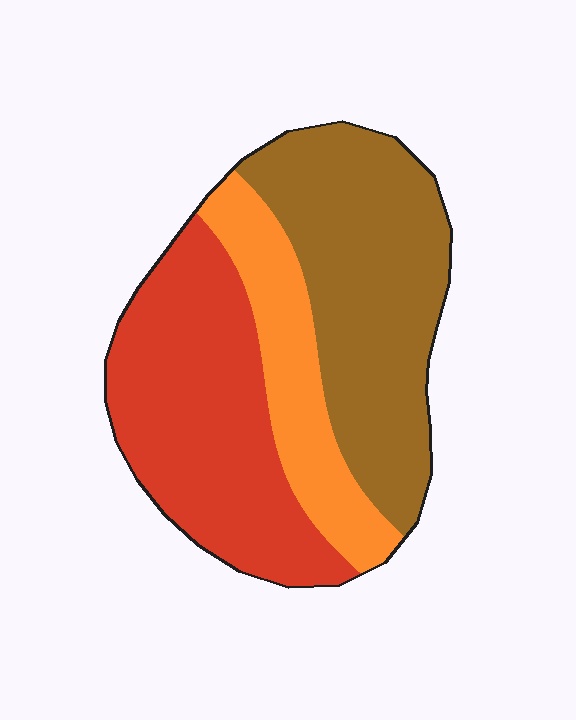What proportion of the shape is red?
Red takes up between a third and a half of the shape.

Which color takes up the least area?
Orange, at roughly 20%.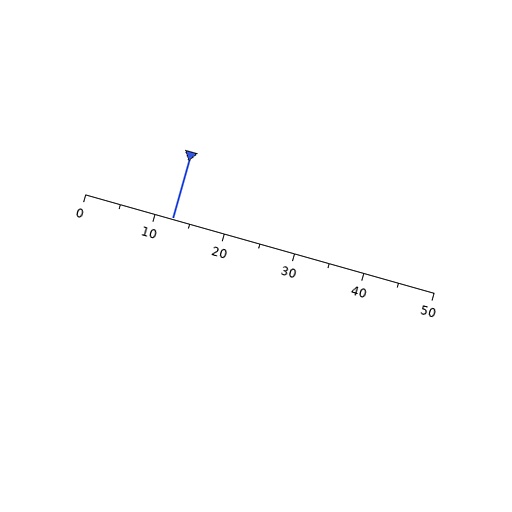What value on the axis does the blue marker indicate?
The marker indicates approximately 12.5.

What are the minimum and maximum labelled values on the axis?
The axis runs from 0 to 50.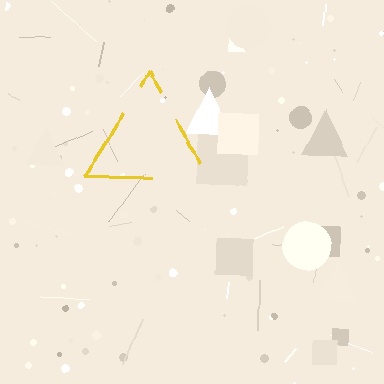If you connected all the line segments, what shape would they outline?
They would outline a triangle.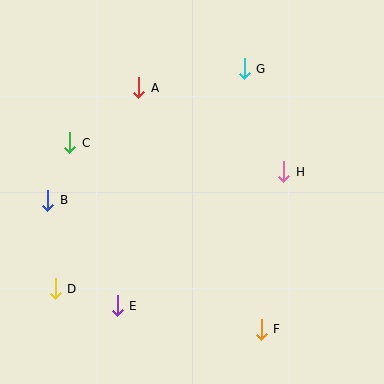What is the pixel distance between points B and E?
The distance between B and E is 126 pixels.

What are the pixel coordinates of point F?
Point F is at (261, 329).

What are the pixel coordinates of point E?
Point E is at (117, 306).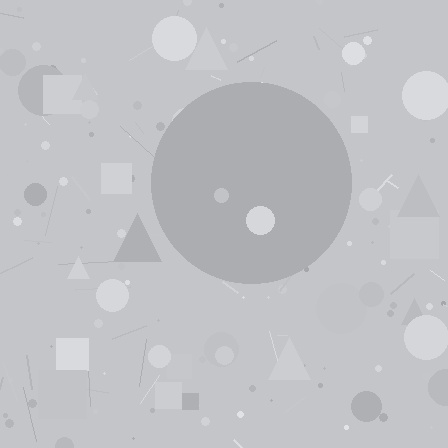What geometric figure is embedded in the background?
A circle is embedded in the background.